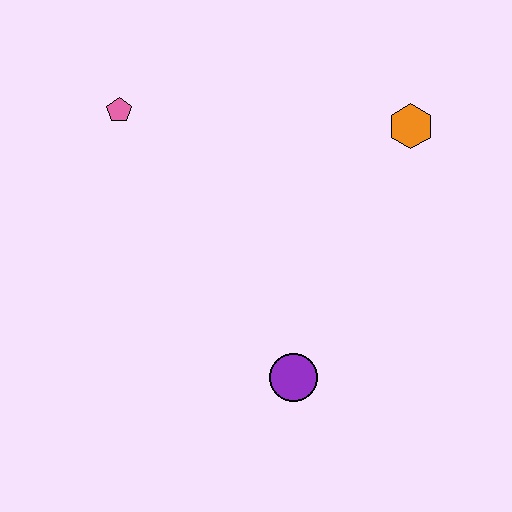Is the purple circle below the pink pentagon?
Yes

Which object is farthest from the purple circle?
The pink pentagon is farthest from the purple circle.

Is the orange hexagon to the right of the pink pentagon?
Yes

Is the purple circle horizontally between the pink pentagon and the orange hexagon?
Yes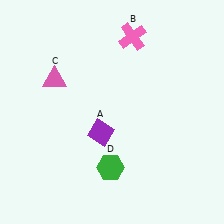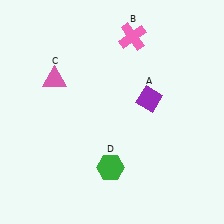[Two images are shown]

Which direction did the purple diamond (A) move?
The purple diamond (A) moved right.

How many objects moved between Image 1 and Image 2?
1 object moved between the two images.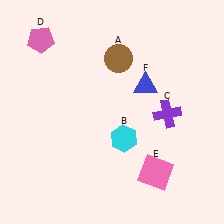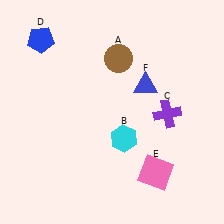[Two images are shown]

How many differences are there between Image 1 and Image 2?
There is 1 difference between the two images.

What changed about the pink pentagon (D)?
In Image 1, D is pink. In Image 2, it changed to blue.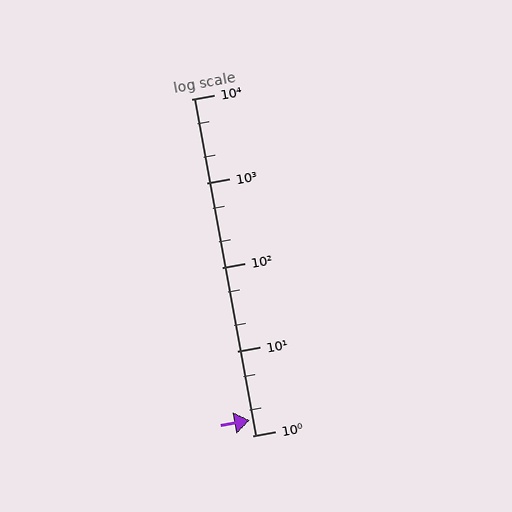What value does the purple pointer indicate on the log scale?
The pointer indicates approximately 1.5.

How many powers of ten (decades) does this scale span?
The scale spans 4 decades, from 1 to 10000.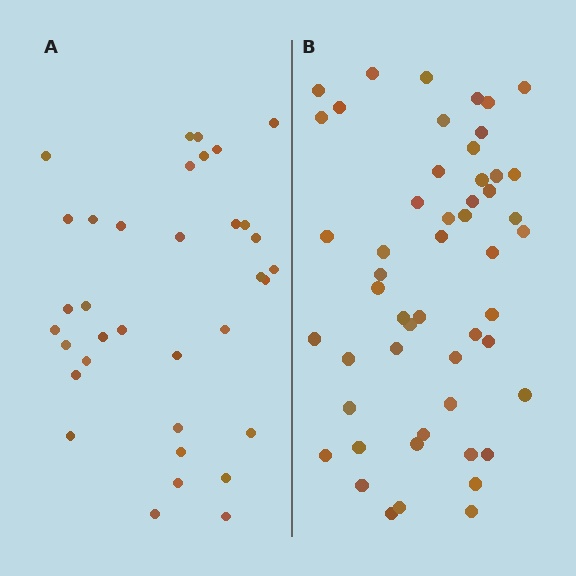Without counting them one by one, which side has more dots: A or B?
Region B (the right region) has more dots.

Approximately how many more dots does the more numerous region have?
Region B has approximately 15 more dots than region A.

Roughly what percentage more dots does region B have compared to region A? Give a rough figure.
About 50% more.